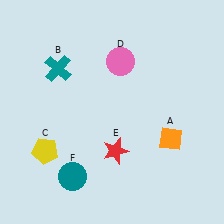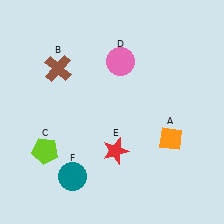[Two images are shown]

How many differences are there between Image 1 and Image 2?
There are 2 differences between the two images.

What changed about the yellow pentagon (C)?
In Image 1, C is yellow. In Image 2, it changed to lime.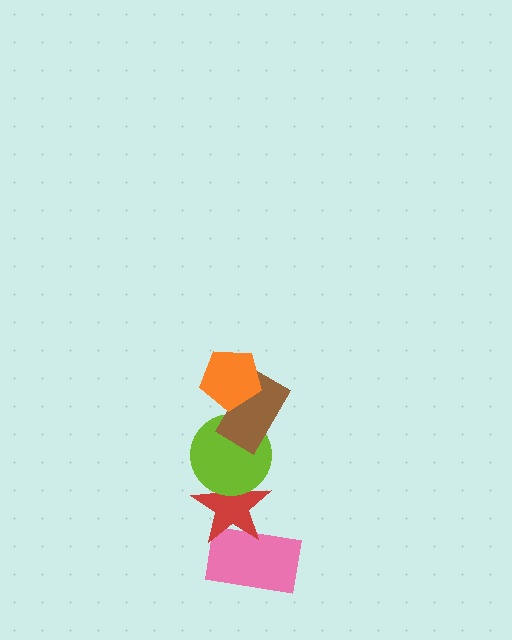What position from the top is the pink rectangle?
The pink rectangle is 5th from the top.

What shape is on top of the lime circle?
The brown rectangle is on top of the lime circle.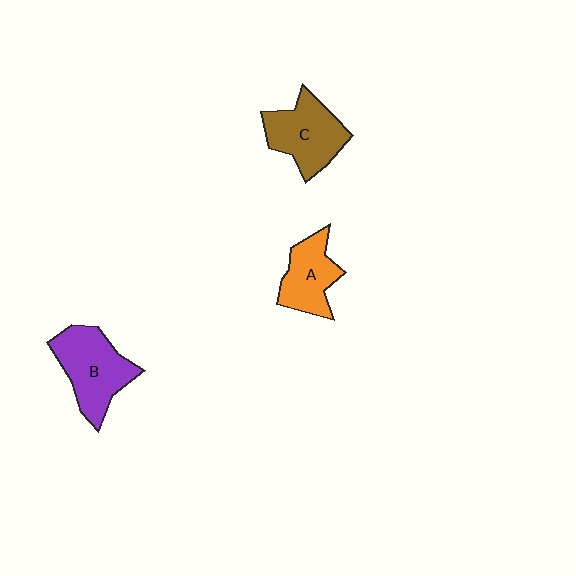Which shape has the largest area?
Shape B (purple).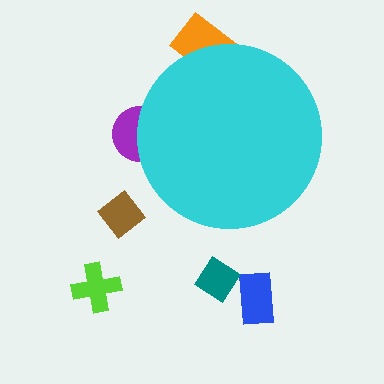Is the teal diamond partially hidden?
No, the teal diamond is fully visible.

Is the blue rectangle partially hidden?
No, the blue rectangle is fully visible.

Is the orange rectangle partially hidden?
Yes, the orange rectangle is partially hidden behind the cyan circle.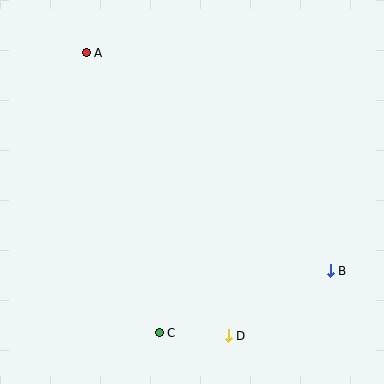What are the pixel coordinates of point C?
Point C is at (159, 333).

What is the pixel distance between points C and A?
The distance between C and A is 290 pixels.